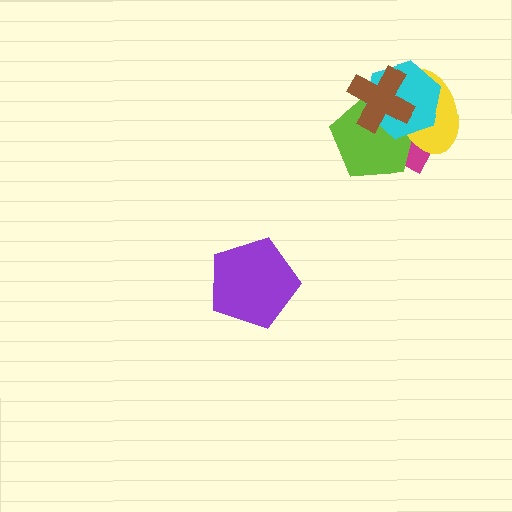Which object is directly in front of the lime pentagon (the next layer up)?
The yellow ellipse is directly in front of the lime pentagon.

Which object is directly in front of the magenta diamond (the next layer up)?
The lime pentagon is directly in front of the magenta diamond.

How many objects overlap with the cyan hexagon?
4 objects overlap with the cyan hexagon.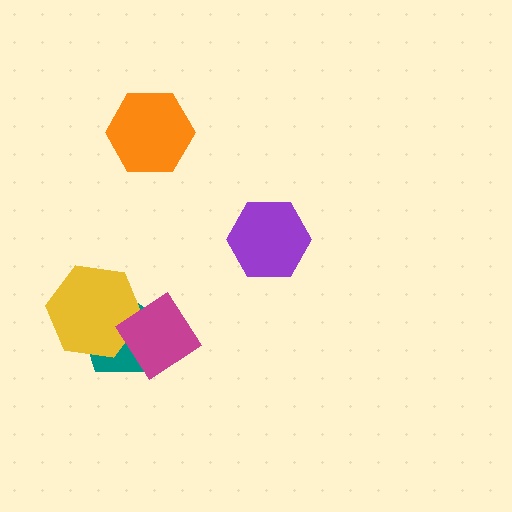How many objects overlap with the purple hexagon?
0 objects overlap with the purple hexagon.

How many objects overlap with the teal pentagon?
2 objects overlap with the teal pentagon.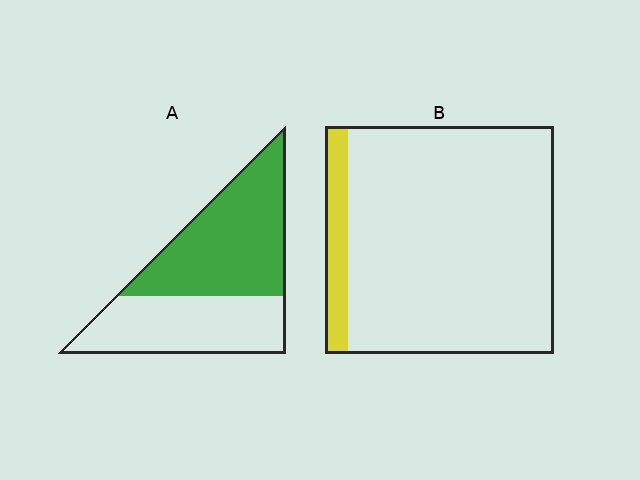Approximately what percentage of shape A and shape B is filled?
A is approximately 55% and B is approximately 10%.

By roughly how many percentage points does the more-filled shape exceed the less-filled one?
By roughly 45 percentage points (A over B).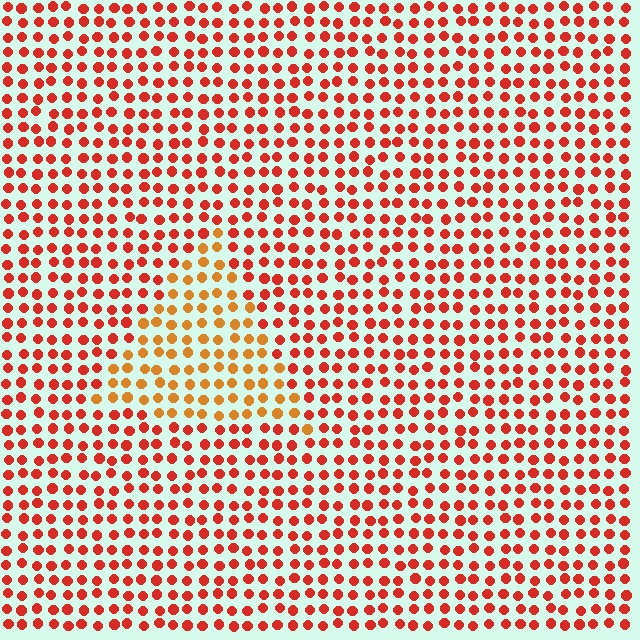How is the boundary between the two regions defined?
The boundary is defined purely by a slight shift in hue (about 30 degrees). Spacing, size, and orientation are identical on both sides.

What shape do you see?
I see a triangle.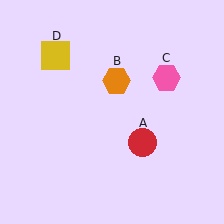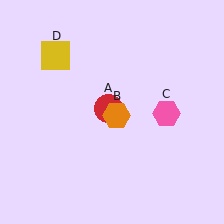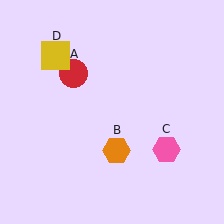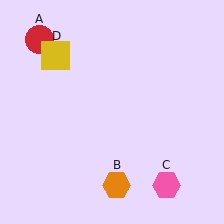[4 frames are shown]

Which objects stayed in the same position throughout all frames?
Yellow square (object D) remained stationary.